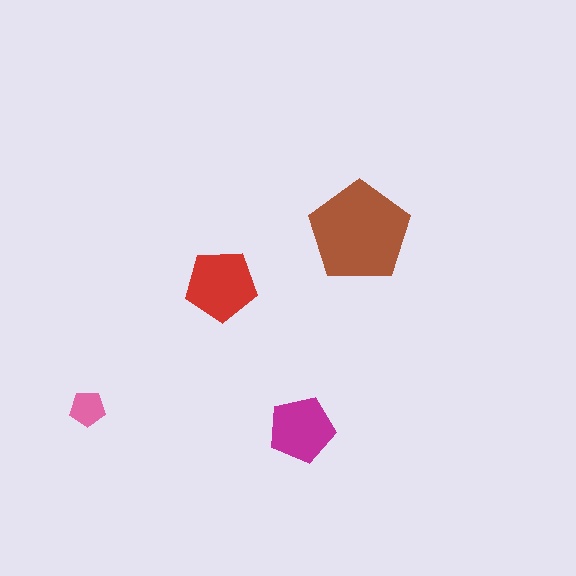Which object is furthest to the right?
The brown pentagon is rightmost.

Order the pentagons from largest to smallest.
the brown one, the red one, the magenta one, the pink one.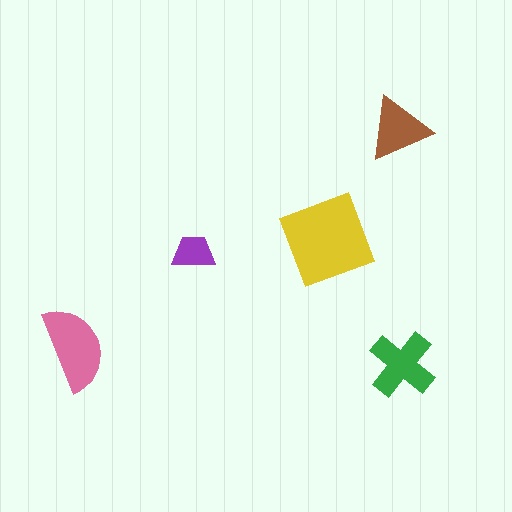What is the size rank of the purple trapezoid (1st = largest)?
5th.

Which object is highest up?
The brown triangle is topmost.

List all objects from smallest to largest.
The purple trapezoid, the brown triangle, the green cross, the pink semicircle, the yellow diamond.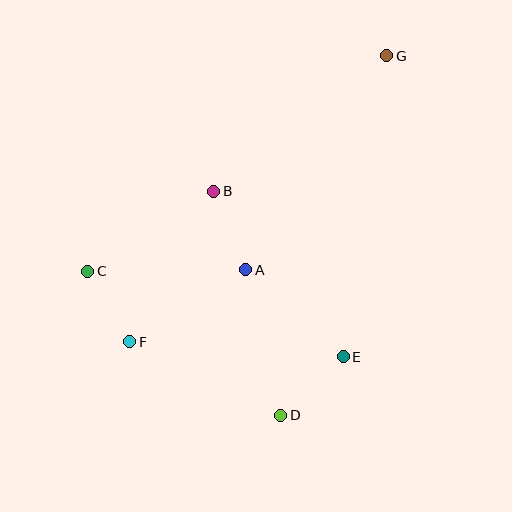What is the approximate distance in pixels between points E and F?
The distance between E and F is approximately 214 pixels.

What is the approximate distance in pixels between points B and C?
The distance between B and C is approximately 149 pixels.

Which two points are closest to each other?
Points C and F are closest to each other.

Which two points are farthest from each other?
Points F and G are farthest from each other.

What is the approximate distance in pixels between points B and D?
The distance between B and D is approximately 234 pixels.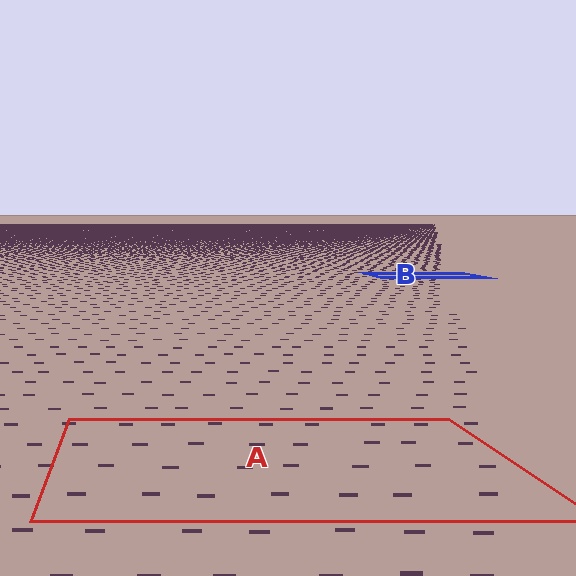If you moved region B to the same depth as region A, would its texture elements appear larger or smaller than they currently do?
They would appear larger. At a closer depth, the same texture elements are projected at a bigger on-screen size.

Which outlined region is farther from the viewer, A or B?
Region B is farther from the viewer — the texture elements inside it appear smaller and more densely packed.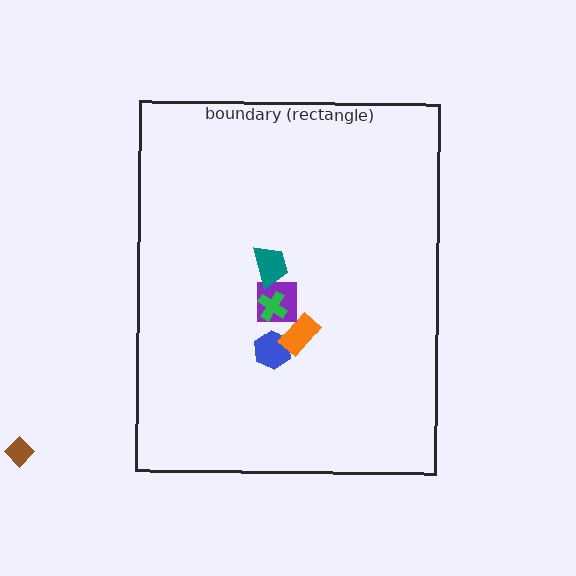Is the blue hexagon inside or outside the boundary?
Inside.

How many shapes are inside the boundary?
5 inside, 1 outside.